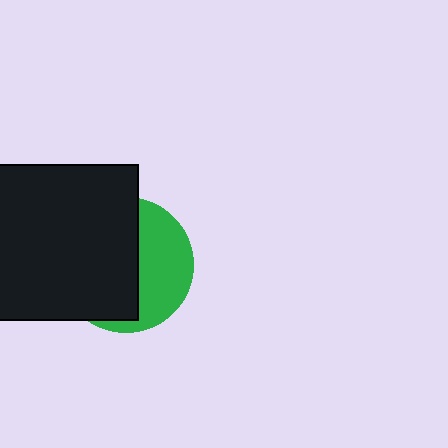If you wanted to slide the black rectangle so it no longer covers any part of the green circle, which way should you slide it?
Slide it left — that is the most direct way to separate the two shapes.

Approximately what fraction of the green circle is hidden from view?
Roughly 60% of the green circle is hidden behind the black rectangle.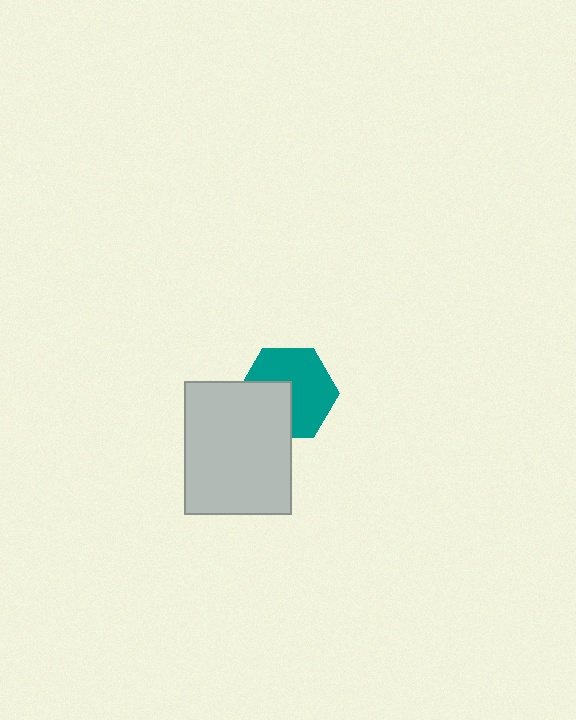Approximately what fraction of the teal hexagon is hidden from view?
Roughly 36% of the teal hexagon is hidden behind the light gray rectangle.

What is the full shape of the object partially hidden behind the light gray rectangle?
The partially hidden object is a teal hexagon.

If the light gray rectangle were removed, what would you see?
You would see the complete teal hexagon.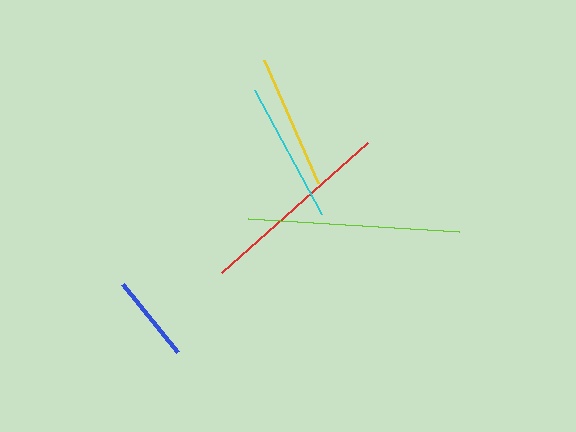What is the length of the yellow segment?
The yellow segment is approximately 135 pixels long.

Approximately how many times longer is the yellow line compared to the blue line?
The yellow line is approximately 1.5 times the length of the blue line.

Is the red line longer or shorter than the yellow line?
The red line is longer than the yellow line.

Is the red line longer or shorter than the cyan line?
The red line is longer than the cyan line.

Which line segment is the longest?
The lime line is the longest at approximately 211 pixels.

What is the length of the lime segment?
The lime segment is approximately 211 pixels long.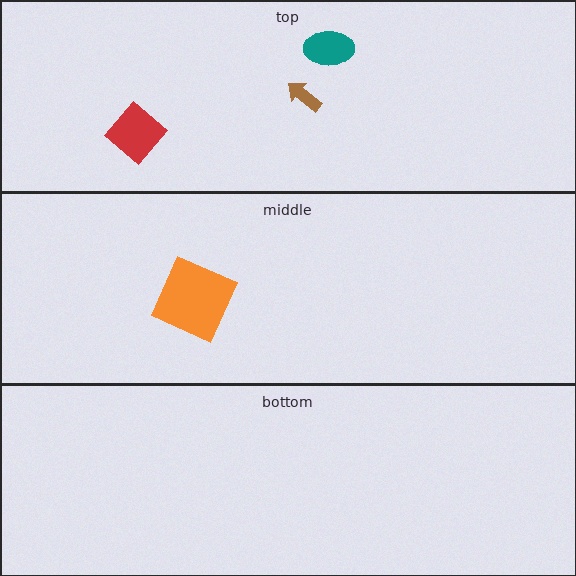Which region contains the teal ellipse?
The top region.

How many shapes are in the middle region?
1.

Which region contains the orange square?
The middle region.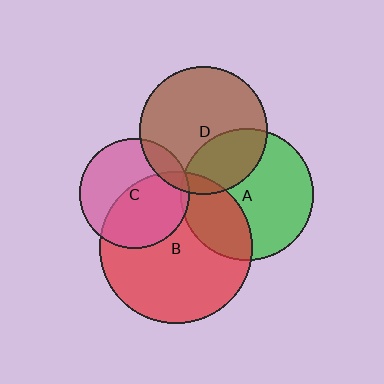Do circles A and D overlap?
Yes.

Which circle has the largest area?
Circle B (red).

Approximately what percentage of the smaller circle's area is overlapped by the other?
Approximately 30%.